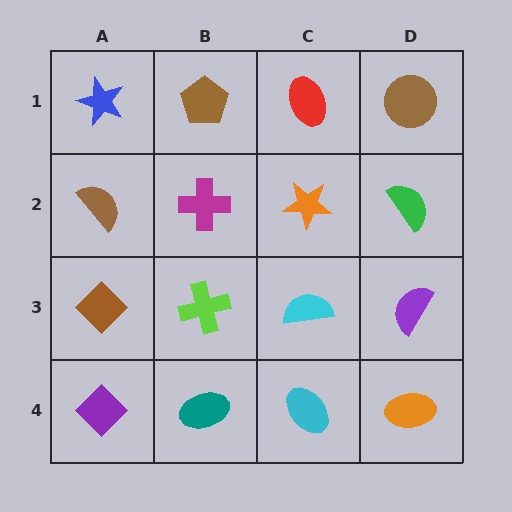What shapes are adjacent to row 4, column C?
A cyan semicircle (row 3, column C), a teal ellipse (row 4, column B), an orange ellipse (row 4, column D).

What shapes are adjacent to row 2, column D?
A brown circle (row 1, column D), a purple semicircle (row 3, column D), an orange star (row 2, column C).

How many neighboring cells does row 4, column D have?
2.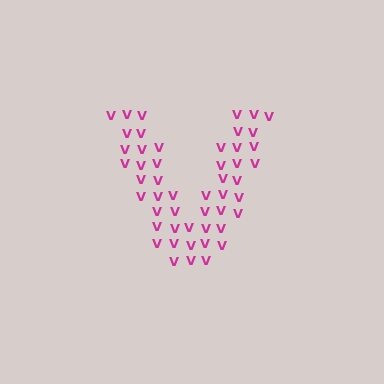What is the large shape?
The large shape is the letter V.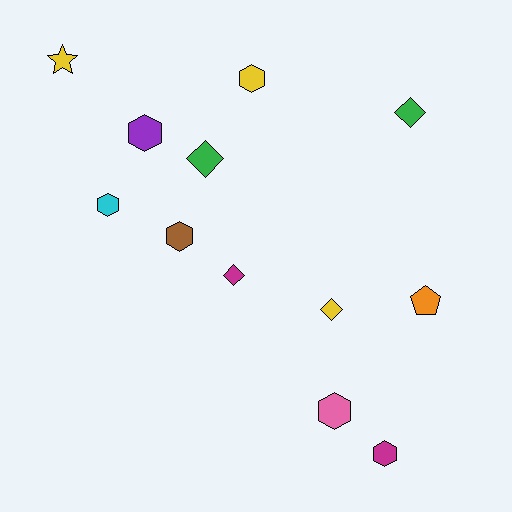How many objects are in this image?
There are 12 objects.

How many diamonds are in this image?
There are 4 diamonds.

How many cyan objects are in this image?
There is 1 cyan object.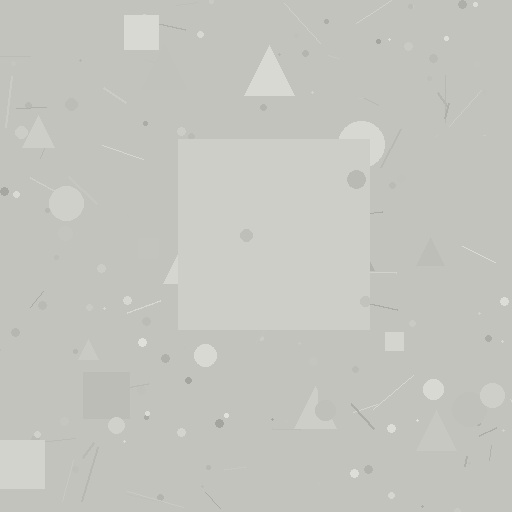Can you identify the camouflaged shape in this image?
The camouflaged shape is a square.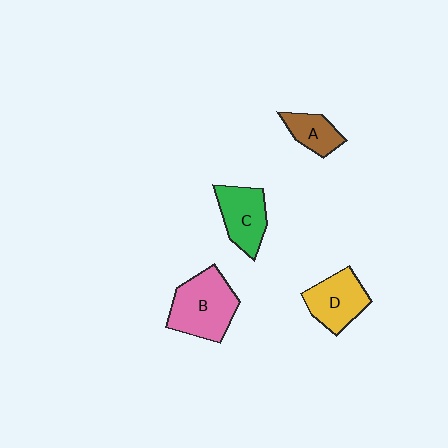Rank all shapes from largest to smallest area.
From largest to smallest: B (pink), D (yellow), C (green), A (brown).